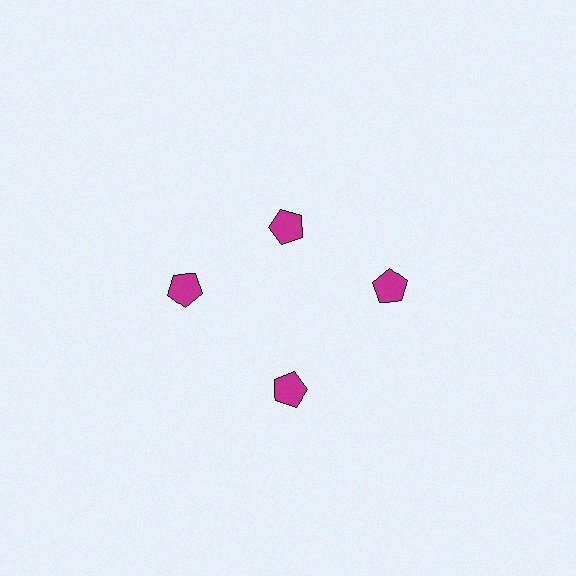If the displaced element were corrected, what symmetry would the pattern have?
It would have 4-fold rotational symmetry — the pattern would map onto itself every 90 degrees.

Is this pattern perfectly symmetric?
No. The 4 magenta pentagons are arranged in a ring, but one element near the 12 o'clock position is pulled inward toward the center, breaking the 4-fold rotational symmetry.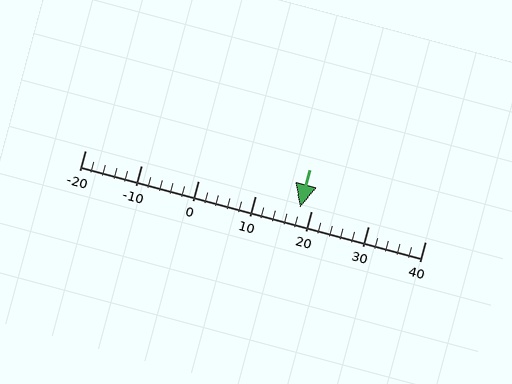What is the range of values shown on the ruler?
The ruler shows values from -20 to 40.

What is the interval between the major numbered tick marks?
The major tick marks are spaced 10 units apart.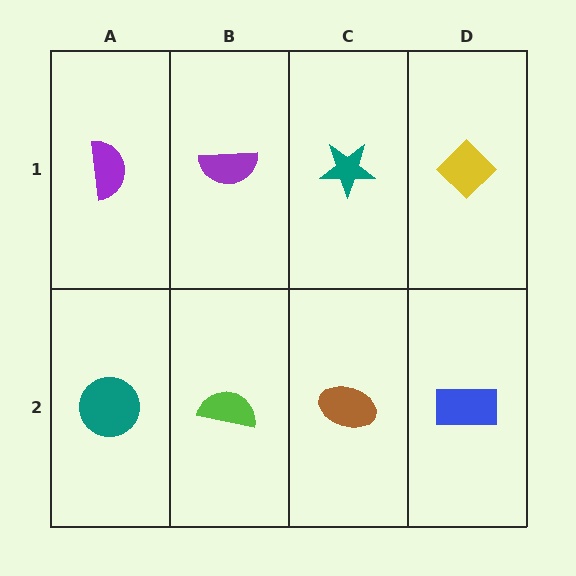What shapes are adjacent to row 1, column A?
A teal circle (row 2, column A), a purple semicircle (row 1, column B).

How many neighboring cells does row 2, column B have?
3.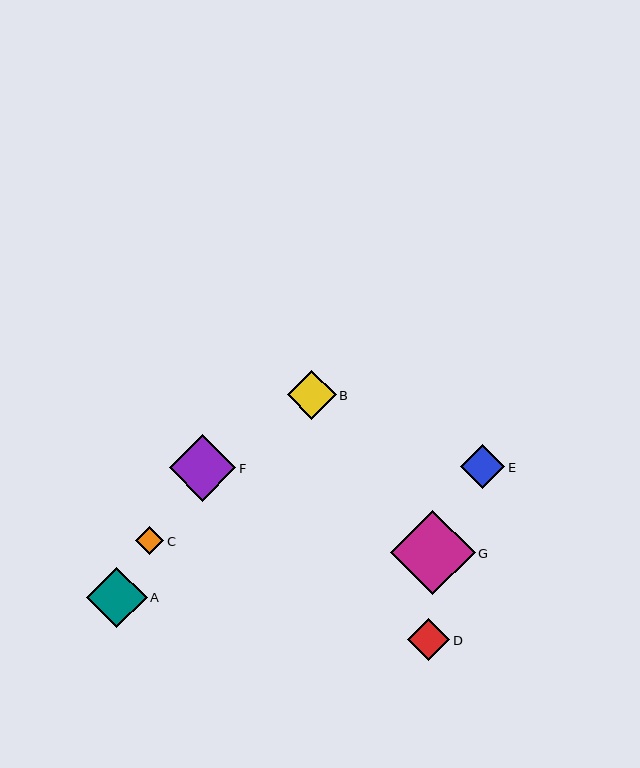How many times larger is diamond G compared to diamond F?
Diamond G is approximately 1.3 times the size of diamond F.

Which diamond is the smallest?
Diamond C is the smallest with a size of approximately 28 pixels.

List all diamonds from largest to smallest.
From largest to smallest: G, F, A, B, E, D, C.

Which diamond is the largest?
Diamond G is the largest with a size of approximately 84 pixels.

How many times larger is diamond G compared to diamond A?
Diamond G is approximately 1.4 times the size of diamond A.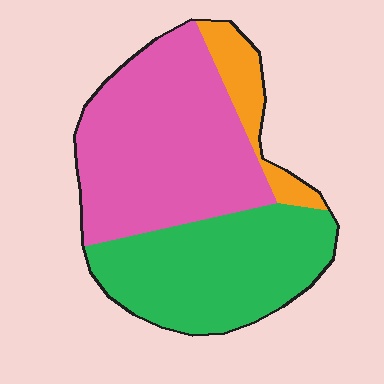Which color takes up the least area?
Orange, at roughly 10%.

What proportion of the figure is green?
Green takes up about two fifths (2/5) of the figure.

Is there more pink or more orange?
Pink.